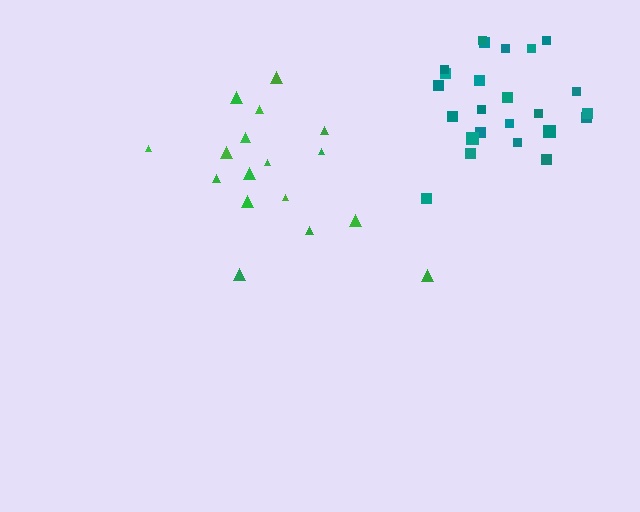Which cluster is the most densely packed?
Teal.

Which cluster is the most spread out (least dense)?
Green.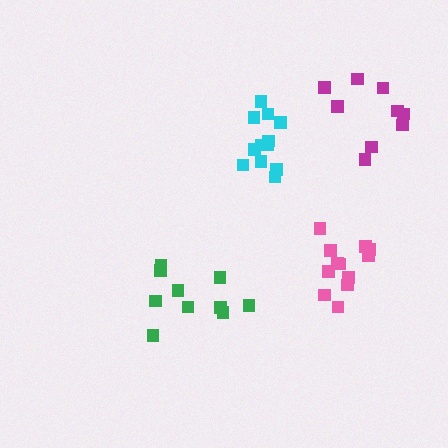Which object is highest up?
The magenta cluster is topmost.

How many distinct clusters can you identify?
There are 4 distinct clusters.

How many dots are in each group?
Group 1: 12 dots, Group 2: 10 dots, Group 3: 12 dots, Group 4: 9 dots (43 total).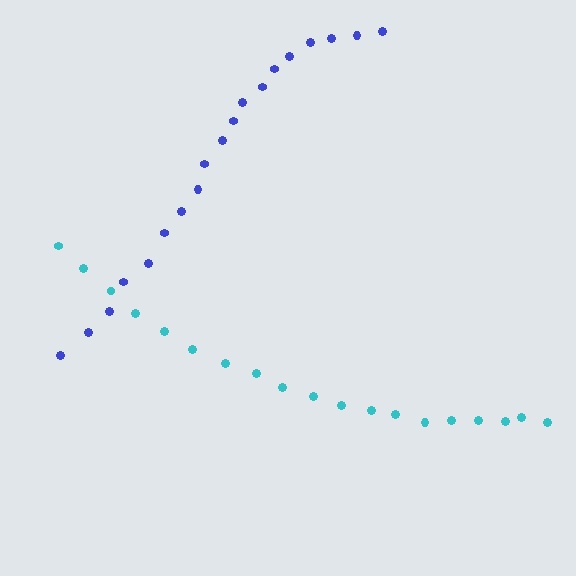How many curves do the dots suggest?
There are 2 distinct paths.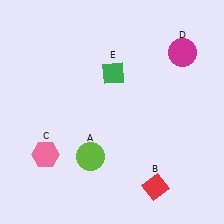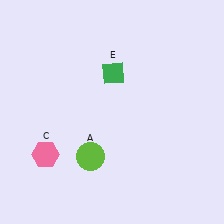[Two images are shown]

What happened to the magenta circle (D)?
The magenta circle (D) was removed in Image 2. It was in the top-right area of Image 1.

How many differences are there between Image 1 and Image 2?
There are 2 differences between the two images.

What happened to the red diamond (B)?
The red diamond (B) was removed in Image 2. It was in the bottom-right area of Image 1.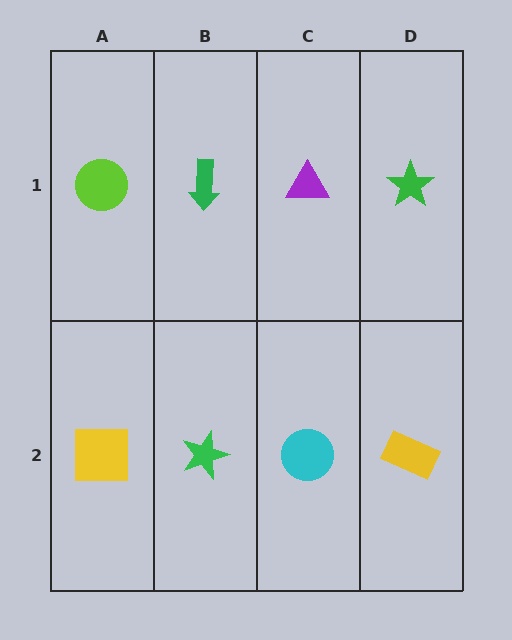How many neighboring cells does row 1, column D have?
2.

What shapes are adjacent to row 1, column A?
A yellow square (row 2, column A), a green arrow (row 1, column B).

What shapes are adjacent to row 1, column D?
A yellow rectangle (row 2, column D), a purple triangle (row 1, column C).